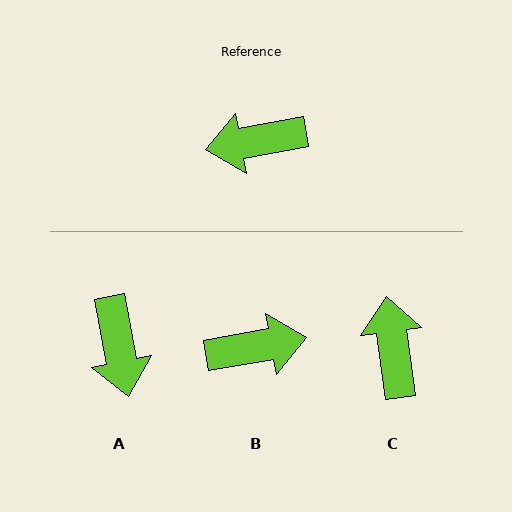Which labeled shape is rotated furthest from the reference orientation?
B, about 180 degrees away.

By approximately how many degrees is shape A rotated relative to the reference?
Approximately 91 degrees counter-clockwise.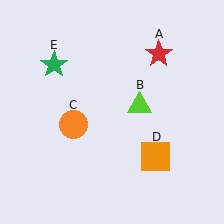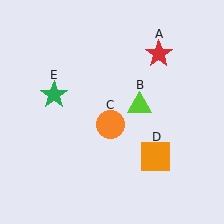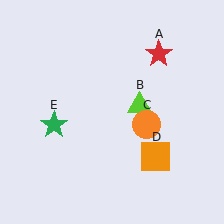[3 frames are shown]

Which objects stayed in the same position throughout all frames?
Red star (object A) and lime triangle (object B) and orange square (object D) remained stationary.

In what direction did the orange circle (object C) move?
The orange circle (object C) moved right.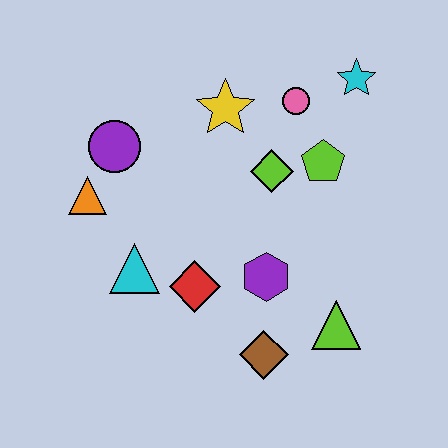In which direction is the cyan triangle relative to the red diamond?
The cyan triangle is to the left of the red diamond.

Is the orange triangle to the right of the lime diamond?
No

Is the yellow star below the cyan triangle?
No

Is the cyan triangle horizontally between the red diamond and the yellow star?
No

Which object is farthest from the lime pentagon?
The orange triangle is farthest from the lime pentagon.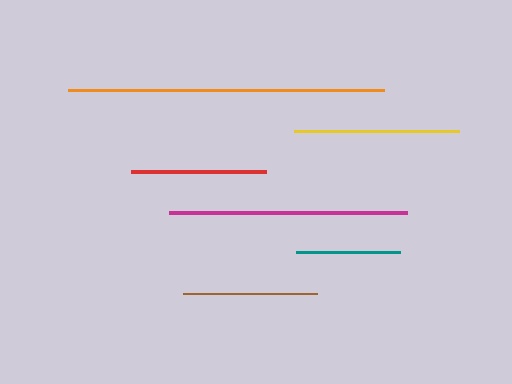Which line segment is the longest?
The orange line is the longest at approximately 316 pixels.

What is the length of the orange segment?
The orange segment is approximately 316 pixels long.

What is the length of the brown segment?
The brown segment is approximately 134 pixels long.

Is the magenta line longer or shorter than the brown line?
The magenta line is longer than the brown line.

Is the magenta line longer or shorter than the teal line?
The magenta line is longer than the teal line.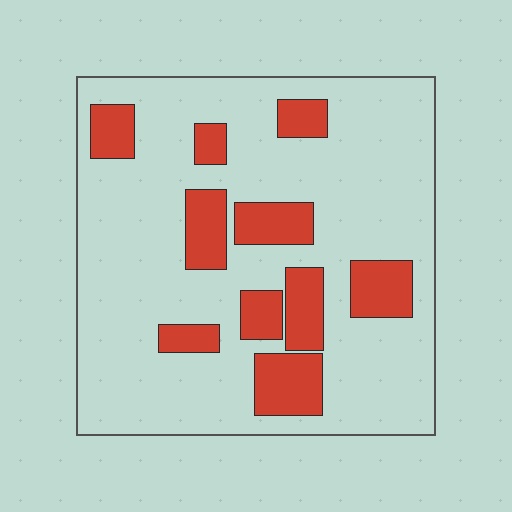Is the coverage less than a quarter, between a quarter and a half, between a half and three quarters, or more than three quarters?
Less than a quarter.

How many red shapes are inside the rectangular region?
10.